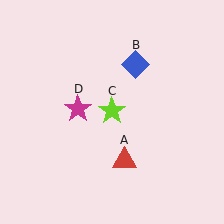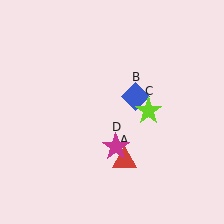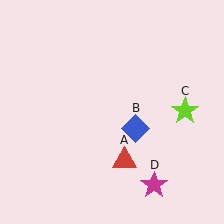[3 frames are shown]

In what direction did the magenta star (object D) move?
The magenta star (object D) moved down and to the right.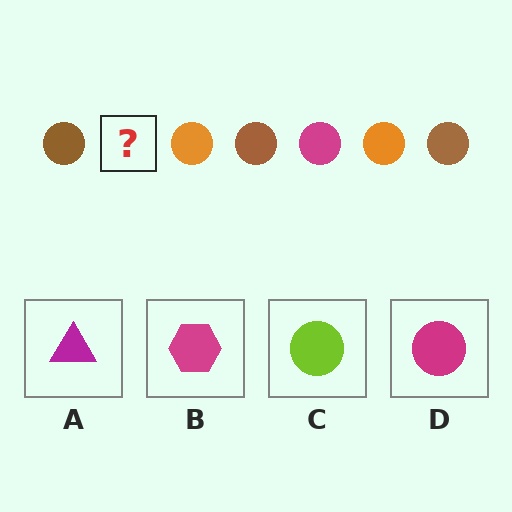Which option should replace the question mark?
Option D.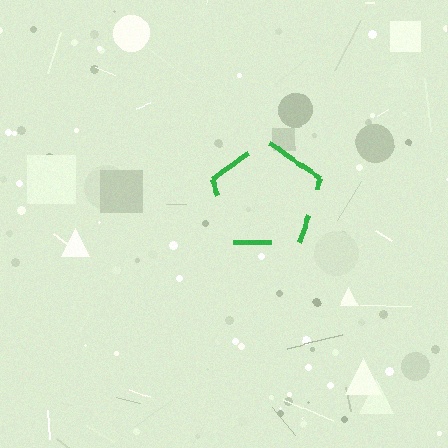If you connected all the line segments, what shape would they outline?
They would outline a pentagon.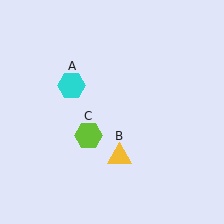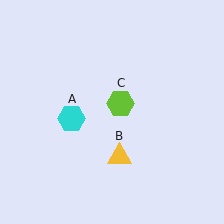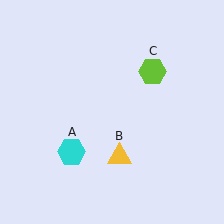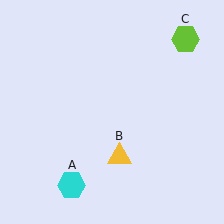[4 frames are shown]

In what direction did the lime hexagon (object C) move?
The lime hexagon (object C) moved up and to the right.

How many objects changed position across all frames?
2 objects changed position: cyan hexagon (object A), lime hexagon (object C).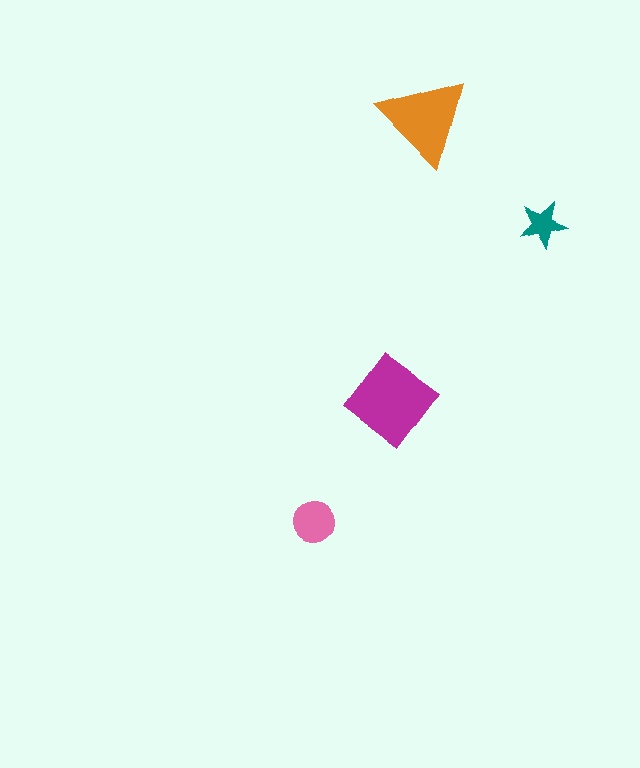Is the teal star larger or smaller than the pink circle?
Smaller.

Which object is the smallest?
The teal star.